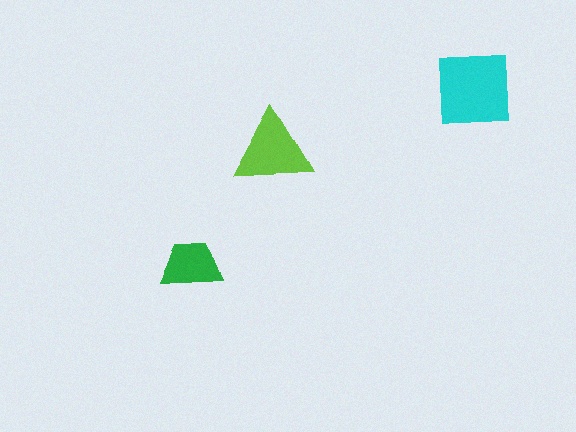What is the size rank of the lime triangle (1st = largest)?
2nd.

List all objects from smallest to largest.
The green trapezoid, the lime triangle, the cyan square.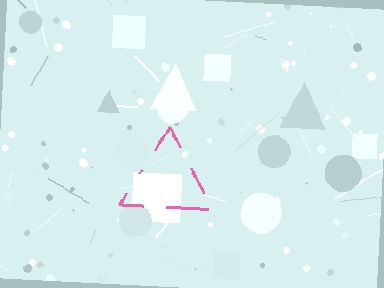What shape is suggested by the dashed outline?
The dashed outline suggests a triangle.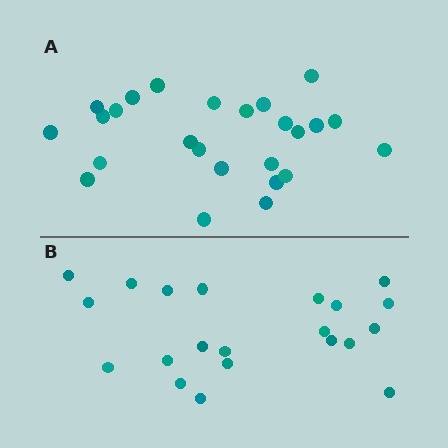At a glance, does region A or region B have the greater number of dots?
Region A (the top region) has more dots.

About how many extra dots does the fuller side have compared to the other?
Region A has about 4 more dots than region B.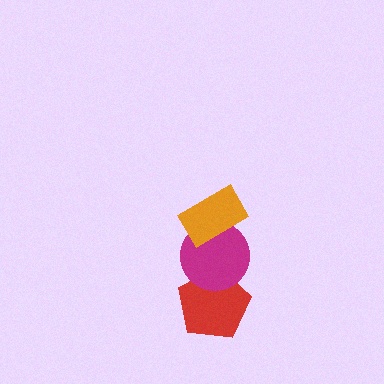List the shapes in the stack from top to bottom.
From top to bottom: the orange rectangle, the magenta circle, the red pentagon.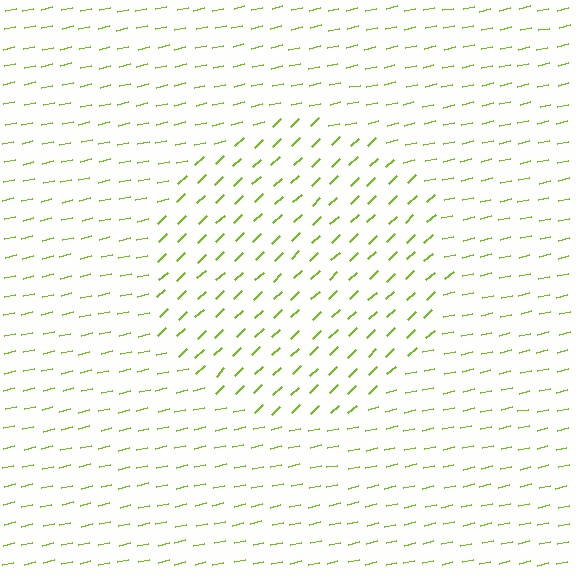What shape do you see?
I see a circle.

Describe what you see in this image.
The image is filled with small lime line segments. A circle region in the image has lines oriented differently from the surrounding lines, creating a visible texture boundary.